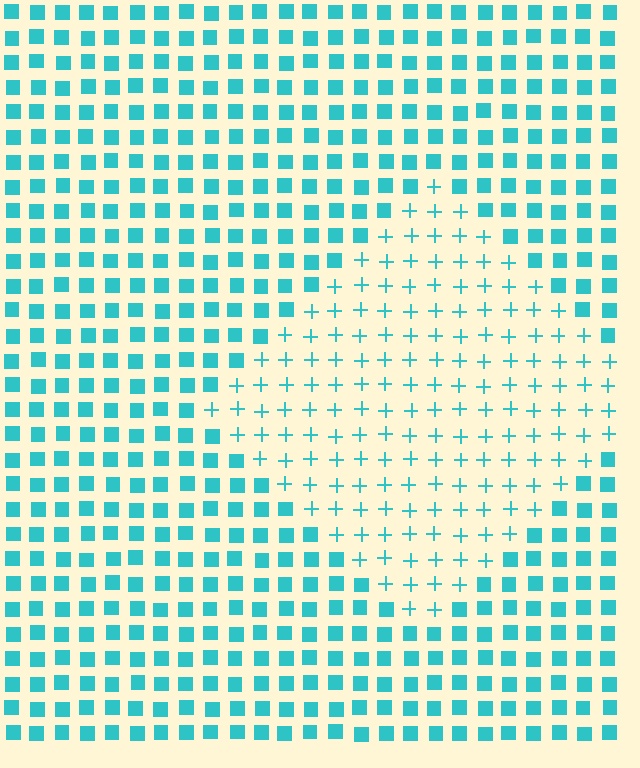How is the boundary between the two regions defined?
The boundary is defined by a change in element shape: plus signs inside vs. squares outside. All elements share the same color and spacing.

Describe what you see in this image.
The image is filled with small cyan elements arranged in a uniform grid. A diamond-shaped region contains plus signs, while the surrounding area contains squares. The boundary is defined purely by the change in element shape.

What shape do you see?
I see a diamond.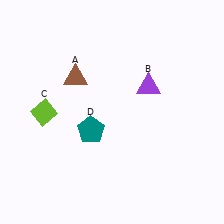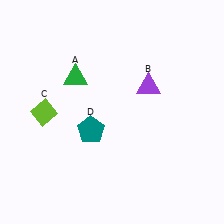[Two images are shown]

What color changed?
The triangle (A) changed from brown in Image 1 to green in Image 2.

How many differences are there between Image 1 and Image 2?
There is 1 difference between the two images.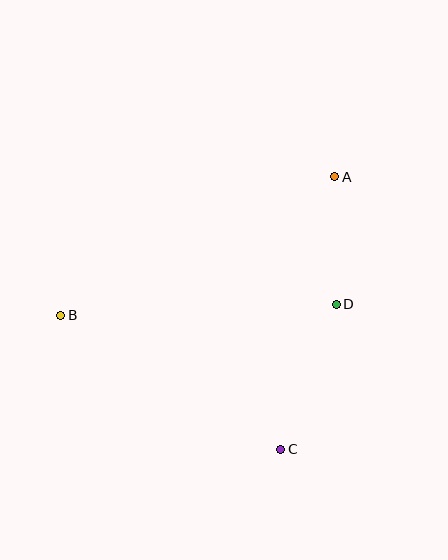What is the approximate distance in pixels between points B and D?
The distance between B and D is approximately 276 pixels.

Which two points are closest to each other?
Points A and D are closest to each other.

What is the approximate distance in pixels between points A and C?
The distance between A and C is approximately 278 pixels.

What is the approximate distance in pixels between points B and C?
The distance between B and C is approximately 257 pixels.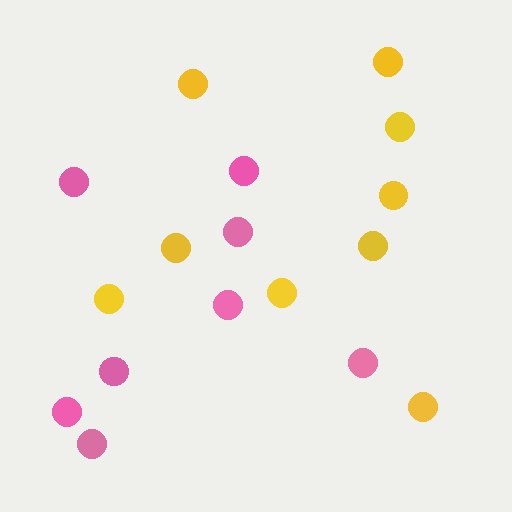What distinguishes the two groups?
There are 2 groups: one group of yellow circles (9) and one group of pink circles (8).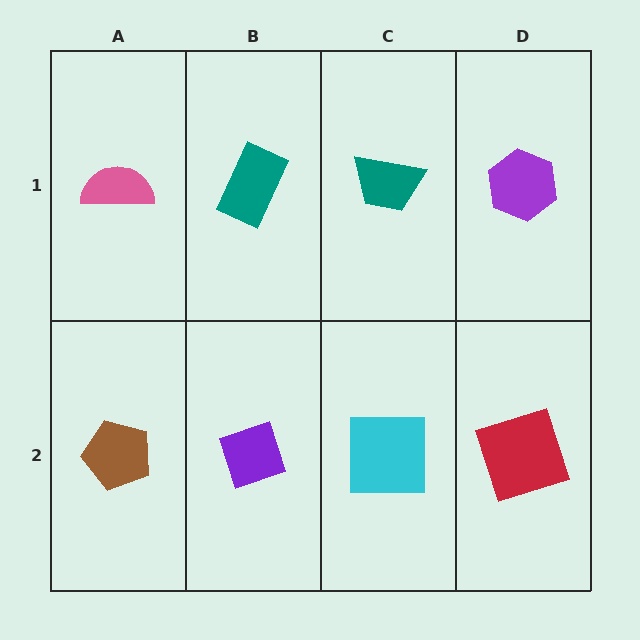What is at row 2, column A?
A brown pentagon.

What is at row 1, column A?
A pink semicircle.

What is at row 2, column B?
A purple diamond.